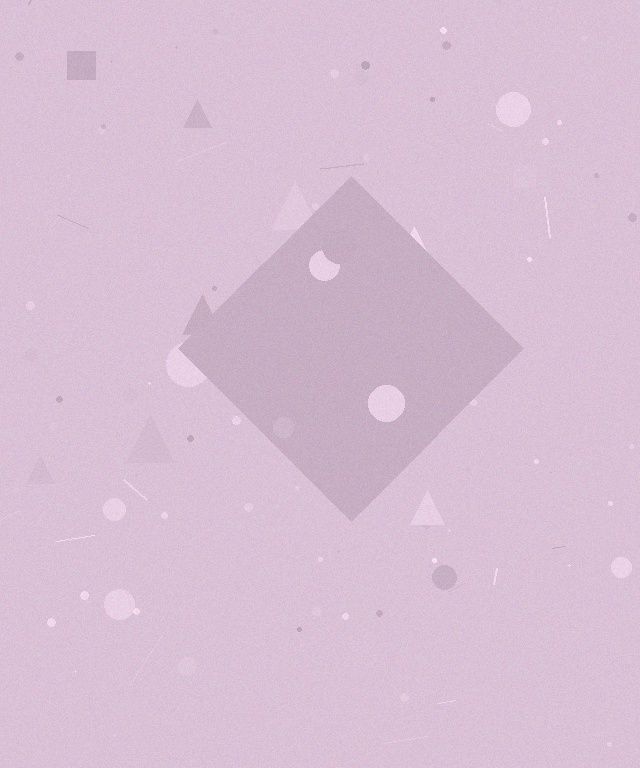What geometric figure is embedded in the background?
A diamond is embedded in the background.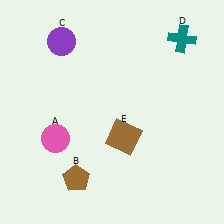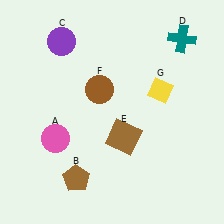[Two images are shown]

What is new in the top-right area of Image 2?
A yellow diamond (G) was added in the top-right area of Image 2.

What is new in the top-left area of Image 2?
A brown circle (F) was added in the top-left area of Image 2.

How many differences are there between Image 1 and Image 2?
There are 2 differences between the two images.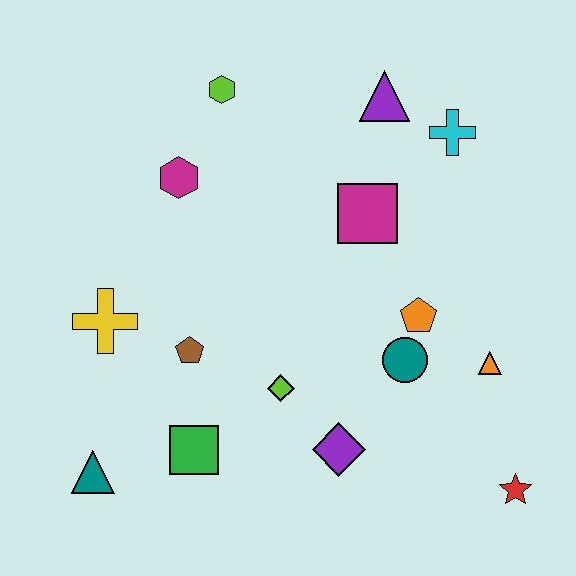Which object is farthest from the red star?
The lime hexagon is farthest from the red star.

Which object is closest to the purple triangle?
The cyan cross is closest to the purple triangle.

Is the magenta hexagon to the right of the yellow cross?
Yes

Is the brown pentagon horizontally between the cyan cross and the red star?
No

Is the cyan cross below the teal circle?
No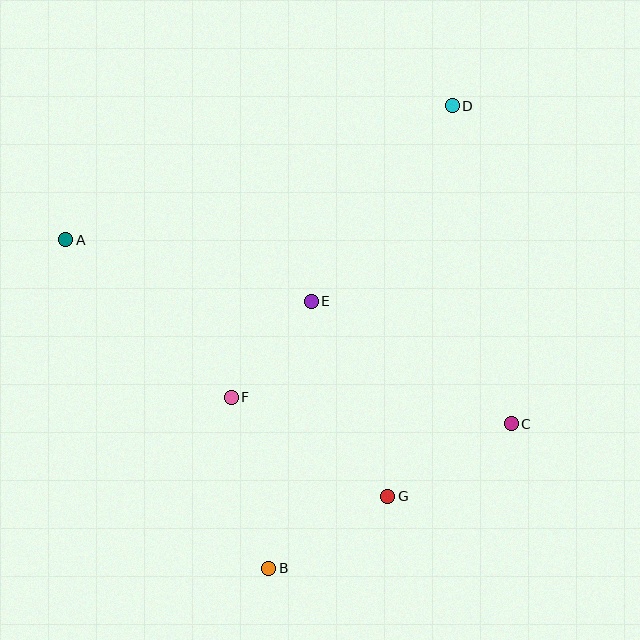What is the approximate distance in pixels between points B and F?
The distance between B and F is approximately 175 pixels.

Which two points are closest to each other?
Points E and F are closest to each other.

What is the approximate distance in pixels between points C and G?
The distance between C and G is approximately 143 pixels.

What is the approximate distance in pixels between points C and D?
The distance between C and D is approximately 323 pixels.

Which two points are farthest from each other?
Points B and D are farthest from each other.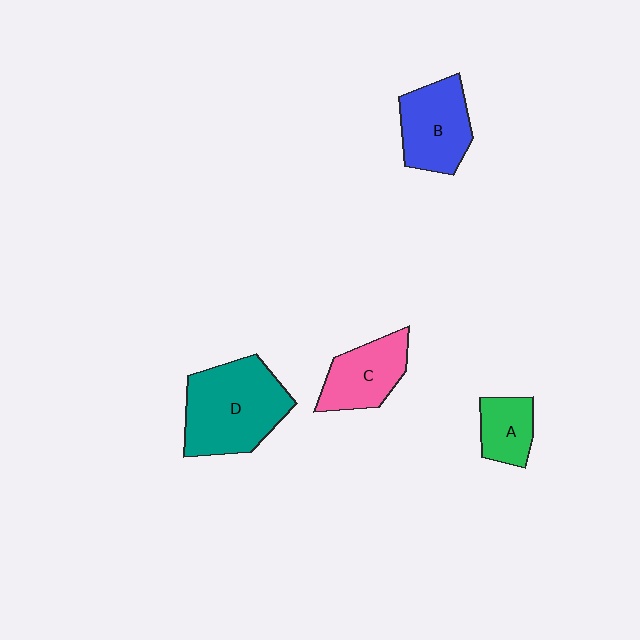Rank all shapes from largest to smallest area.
From largest to smallest: D (teal), B (blue), C (pink), A (green).